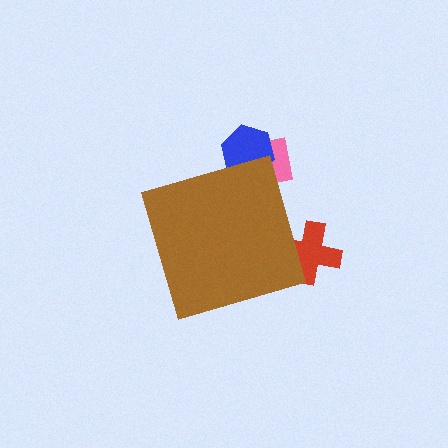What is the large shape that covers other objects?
A brown diamond.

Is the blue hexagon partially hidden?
Yes, the blue hexagon is partially hidden behind the brown diamond.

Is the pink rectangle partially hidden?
Yes, the pink rectangle is partially hidden behind the brown diamond.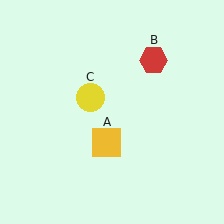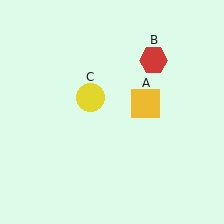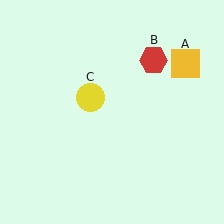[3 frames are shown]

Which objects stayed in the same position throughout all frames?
Red hexagon (object B) and yellow circle (object C) remained stationary.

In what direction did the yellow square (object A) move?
The yellow square (object A) moved up and to the right.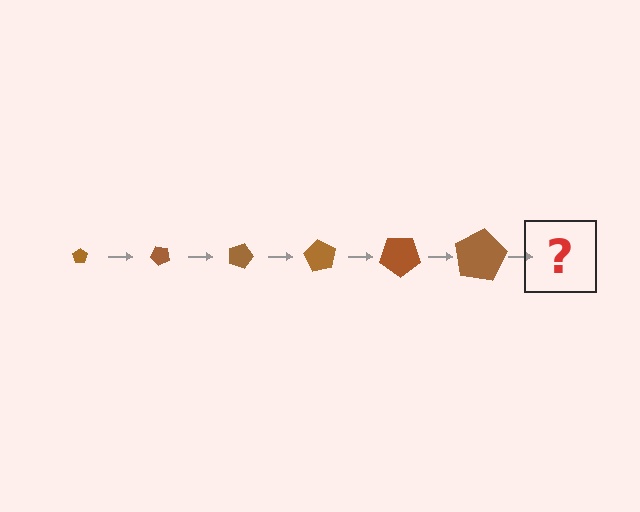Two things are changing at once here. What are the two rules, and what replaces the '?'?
The two rules are that the pentagon grows larger each step and it rotates 45 degrees each step. The '?' should be a pentagon, larger than the previous one and rotated 270 degrees from the start.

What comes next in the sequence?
The next element should be a pentagon, larger than the previous one and rotated 270 degrees from the start.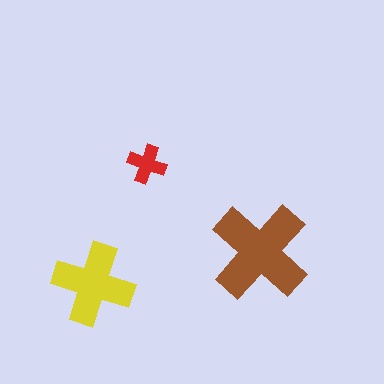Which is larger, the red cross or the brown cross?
The brown one.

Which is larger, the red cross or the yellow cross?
The yellow one.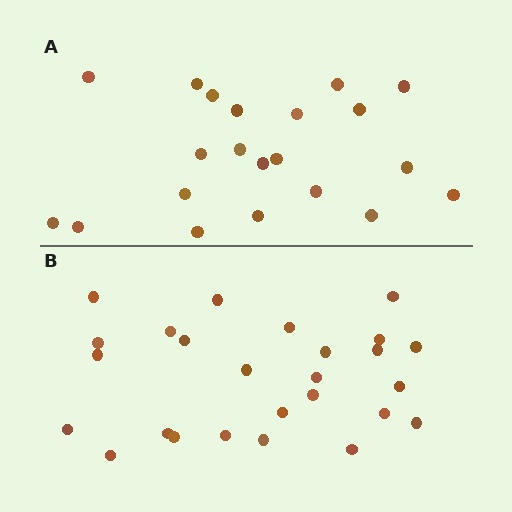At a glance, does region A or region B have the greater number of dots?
Region B (the bottom region) has more dots.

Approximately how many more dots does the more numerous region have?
Region B has about 5 more dots than region A.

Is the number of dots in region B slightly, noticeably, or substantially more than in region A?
Region B has only slightly more — the two regions are fairly close. The ratio is roughly 1.2 to 1.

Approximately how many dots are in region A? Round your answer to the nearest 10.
About 20 dots. (The exact count is 21, which rounds to 20.)